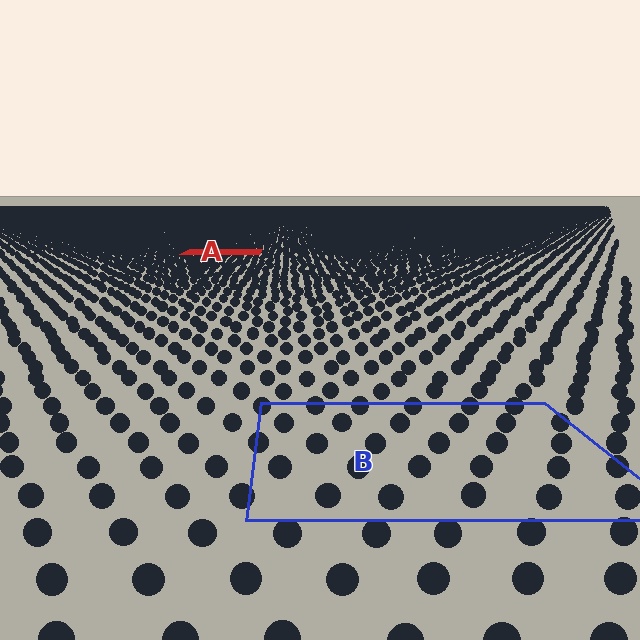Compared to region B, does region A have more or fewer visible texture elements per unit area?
Region A has more texture elements per unit area — they are packed more densely because it is farther away.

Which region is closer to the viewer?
Region B is closer. The texture elements there are larger and more spread out.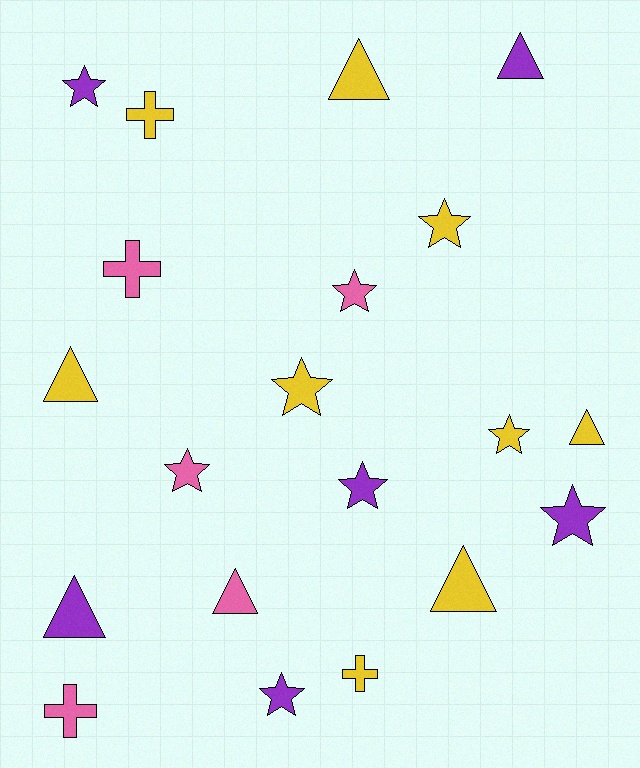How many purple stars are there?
There are 4 purple stars.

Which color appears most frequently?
Yellow, with 9 objects.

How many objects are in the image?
There are 20 objects.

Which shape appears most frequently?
Star, with 9 objects.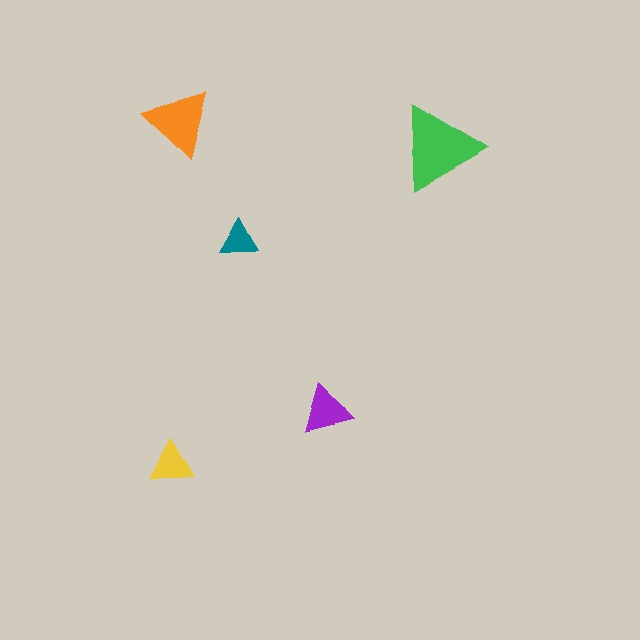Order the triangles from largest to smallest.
the green one, the orange one, the purple one, the yellow one, the teal one.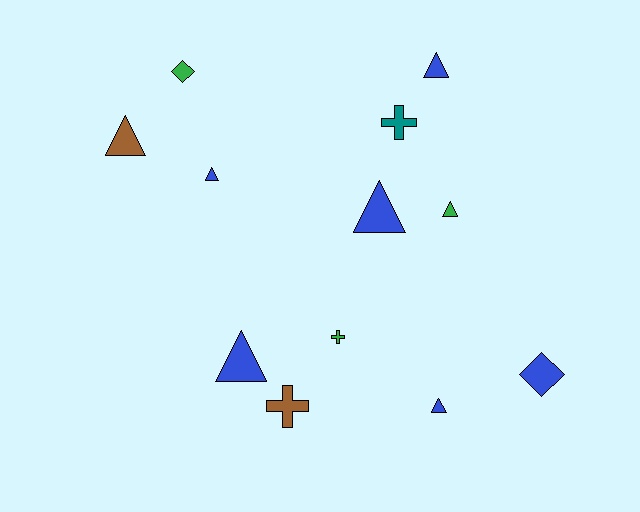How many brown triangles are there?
There is 1 brown triangle.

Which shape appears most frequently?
Triangle, with 7 objects.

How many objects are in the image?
There are 12 objects.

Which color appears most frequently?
Blue, with 6 objects.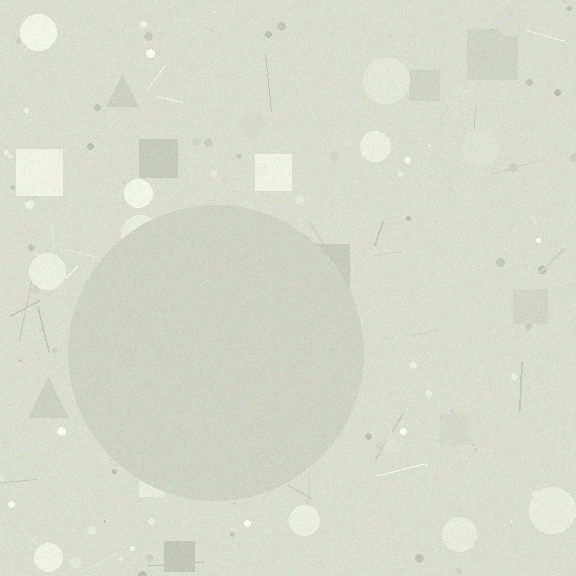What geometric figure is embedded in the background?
A circle is embedded in the background.